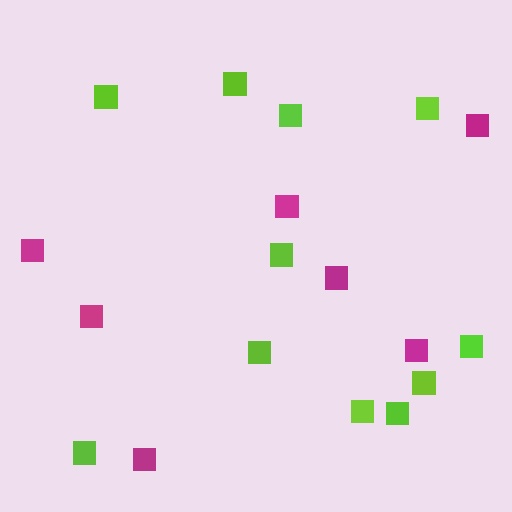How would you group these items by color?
There are 2 groups: one group of magenta squares (7) and one group of lime squares (11).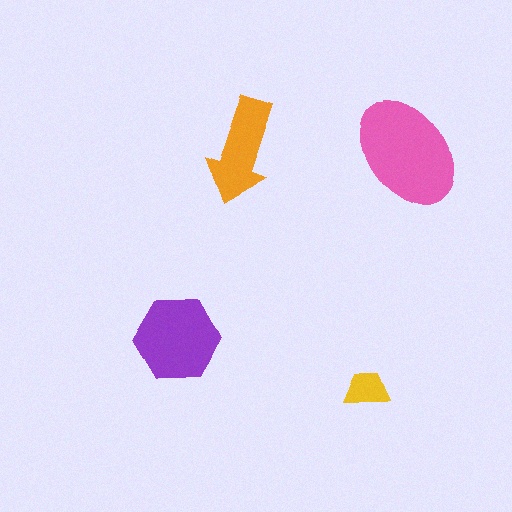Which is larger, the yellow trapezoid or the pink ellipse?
The pink ellipse.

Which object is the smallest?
The yellow trapezoid.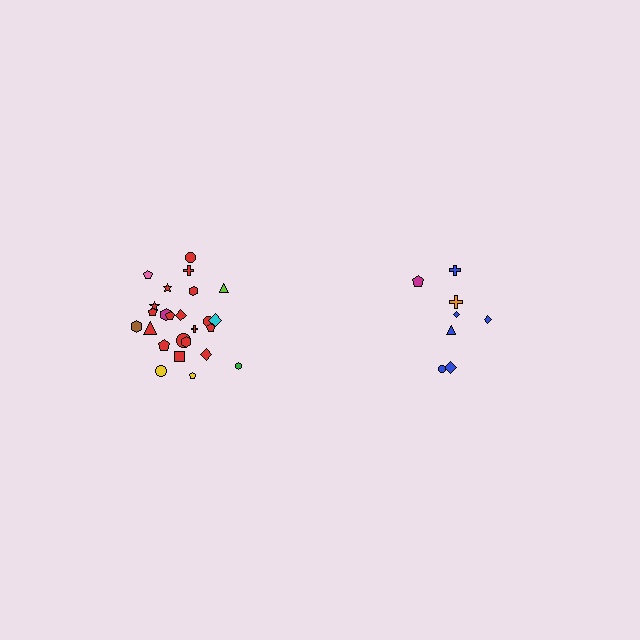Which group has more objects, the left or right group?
The left group.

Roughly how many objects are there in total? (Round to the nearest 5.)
Roughly 35 objects in total.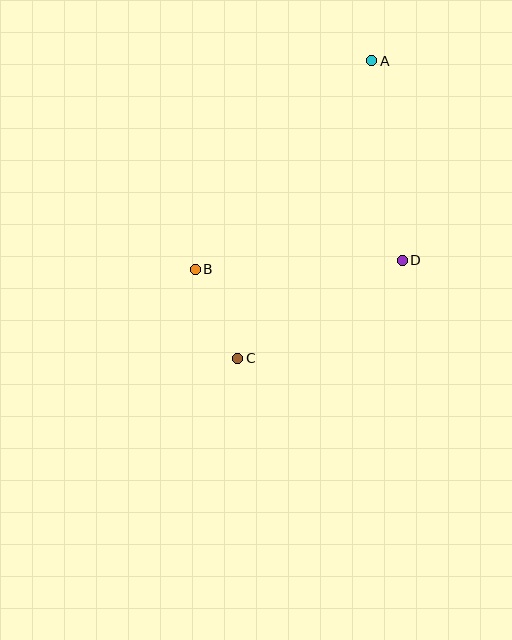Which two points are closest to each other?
Points B and C are closest to each other.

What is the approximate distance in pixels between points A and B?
The distance between A and B is approximately 274 pixels.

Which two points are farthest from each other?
Points A and C are farthest from each other.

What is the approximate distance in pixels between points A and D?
The distance between A and D is approximately 202 pixels.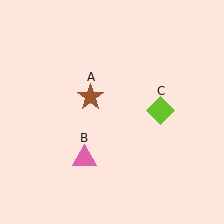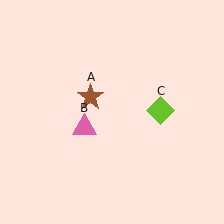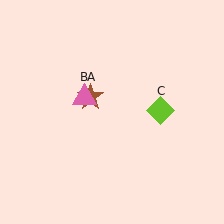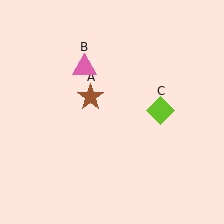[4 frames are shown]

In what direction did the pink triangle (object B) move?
The pink triangle (object B) moved up.